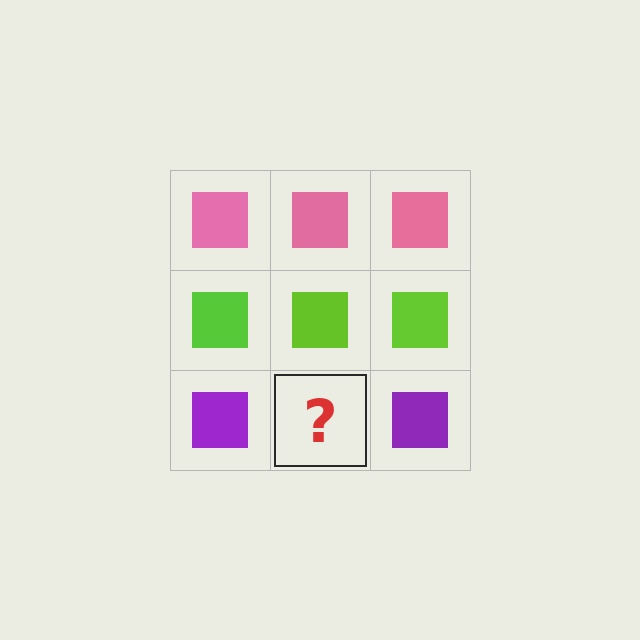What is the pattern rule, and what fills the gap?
The rule is that each row has a consistent color. The gap should be filled with a purple square.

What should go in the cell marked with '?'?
The missing cell should contain a purple square.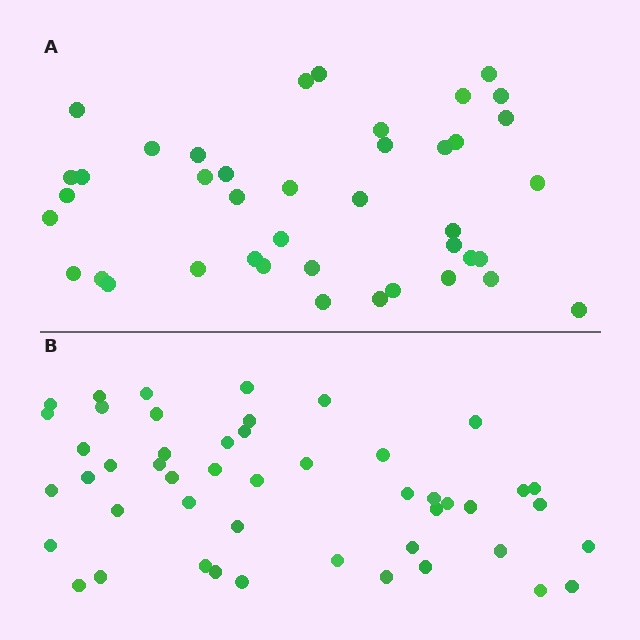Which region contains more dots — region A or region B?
Region B (the bottom region) has more dots.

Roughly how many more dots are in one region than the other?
Region B has roughly 8 or so more dots than region A.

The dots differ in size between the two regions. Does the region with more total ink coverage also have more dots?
No. Region A has more total ink coverage because its dots are larger, but region B actually contains more individual dots. Total area can be misleading — the number of items is what matters here.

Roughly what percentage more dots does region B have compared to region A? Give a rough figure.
About 15% more.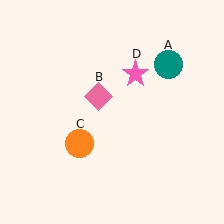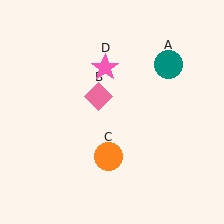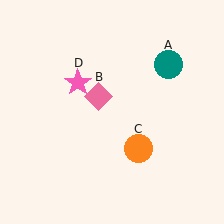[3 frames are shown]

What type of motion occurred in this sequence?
The orange circle (object C), pink star (object D) rotated counterclockwise around the center of the scene.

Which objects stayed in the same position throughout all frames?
Teal circle (object A) and pink diamond (object B) remained stationary.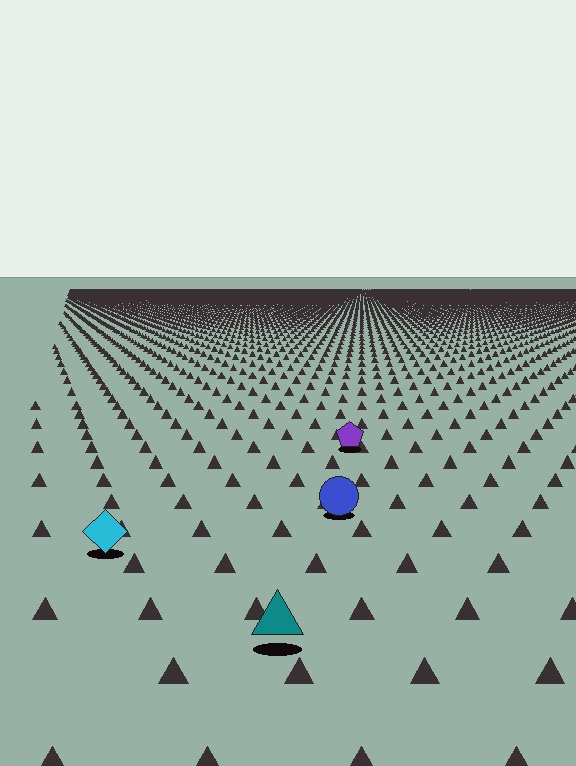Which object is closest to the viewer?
The teal triangle is closest. The texture marks near it are larger and more spread out.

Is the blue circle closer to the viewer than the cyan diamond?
No. The cyan diamond is closer — you can tell from the texture gradient: the ground texture is coarser near it.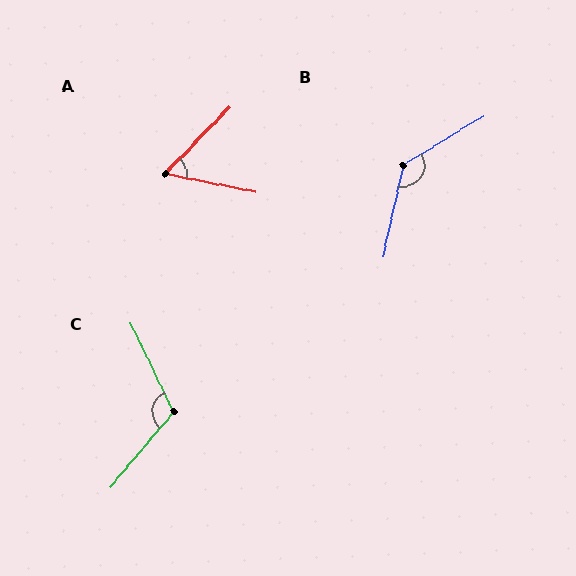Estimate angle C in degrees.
Approximately 115 degrees.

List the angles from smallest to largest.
A (57°), C (115°), B (134°).